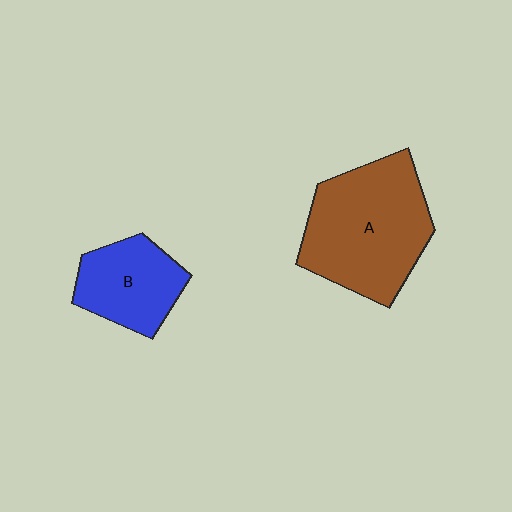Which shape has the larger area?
Shape A (brown).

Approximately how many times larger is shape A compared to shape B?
Approximately 1.8 times.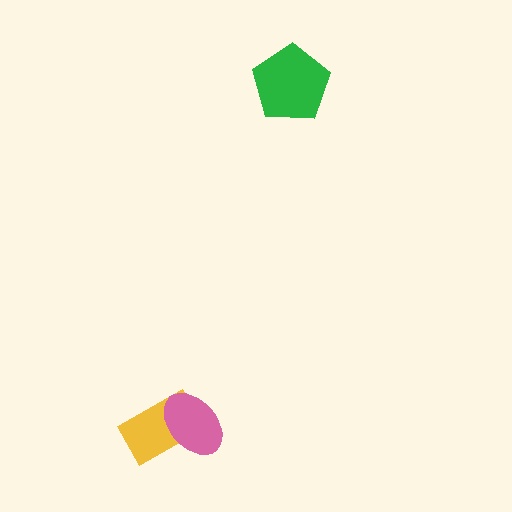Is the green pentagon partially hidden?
No, no other shape covers it.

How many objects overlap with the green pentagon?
0 objects overlap with the green pentagon.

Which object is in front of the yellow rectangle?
The pink ellipse is in front of the yellow rectangle.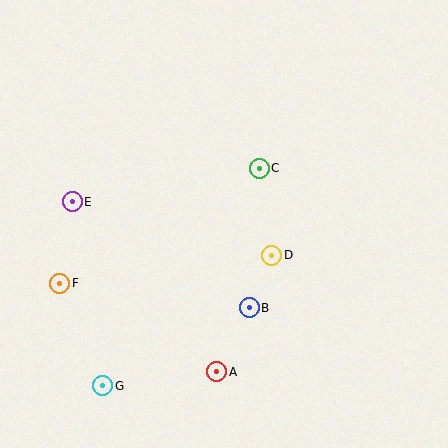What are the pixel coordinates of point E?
Point E is at (72, 202).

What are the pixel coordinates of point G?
Point G is at (103, 386).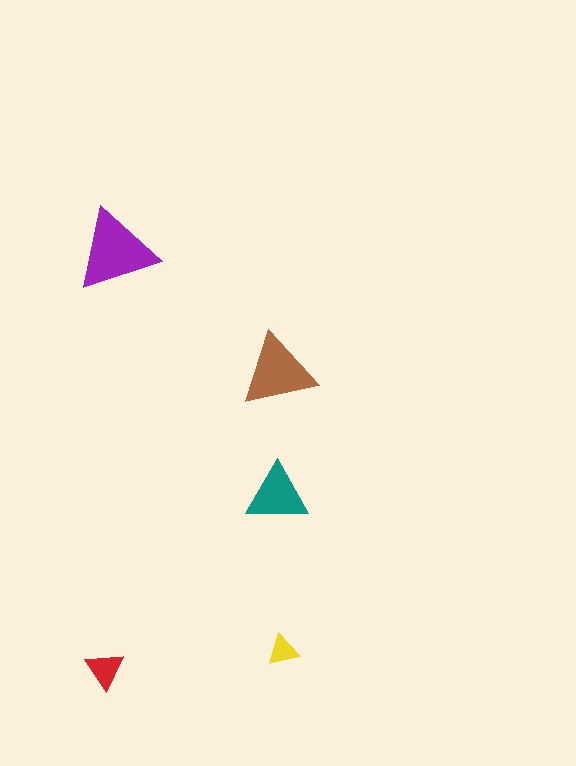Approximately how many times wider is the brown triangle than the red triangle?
About 2 times wider.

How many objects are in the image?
There are 5 objects in the image.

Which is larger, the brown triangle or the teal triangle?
The brown one.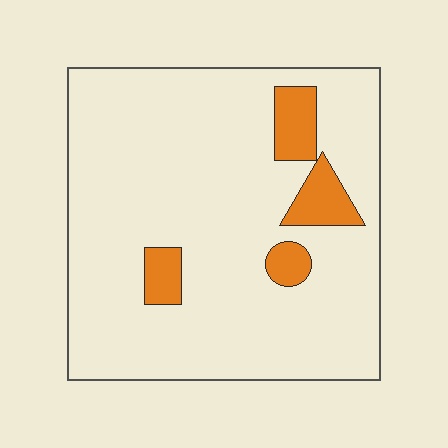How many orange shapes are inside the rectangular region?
4.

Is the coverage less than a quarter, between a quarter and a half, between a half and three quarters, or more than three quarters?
Less than a quarter.